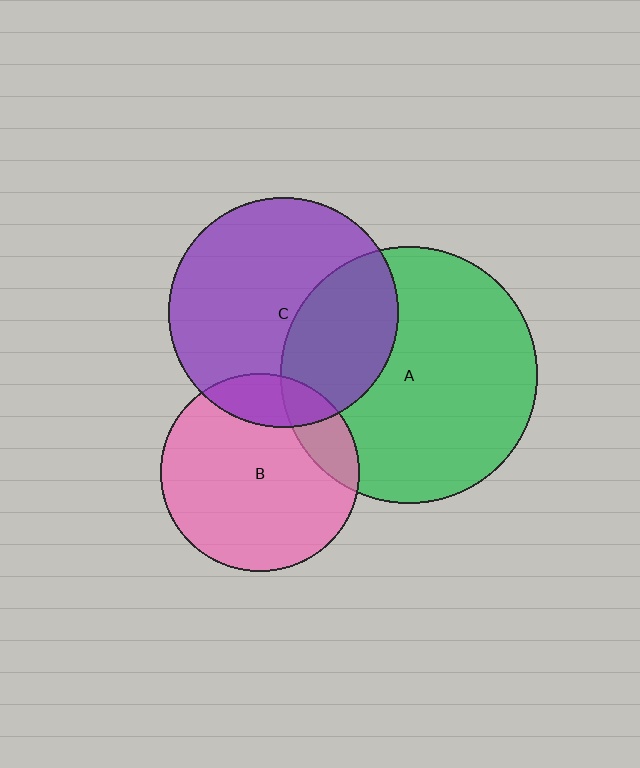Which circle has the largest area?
Circle A (green).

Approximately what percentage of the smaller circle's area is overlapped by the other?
Approximately 35%.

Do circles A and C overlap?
Yes.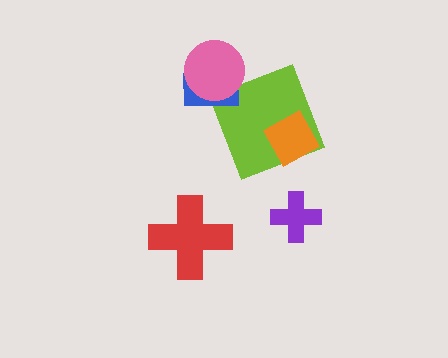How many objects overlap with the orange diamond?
1 object overlaps with the orange diamond.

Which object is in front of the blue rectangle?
The pink circle is in front of the blue rectangle.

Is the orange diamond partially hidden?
No, no other shape covers it.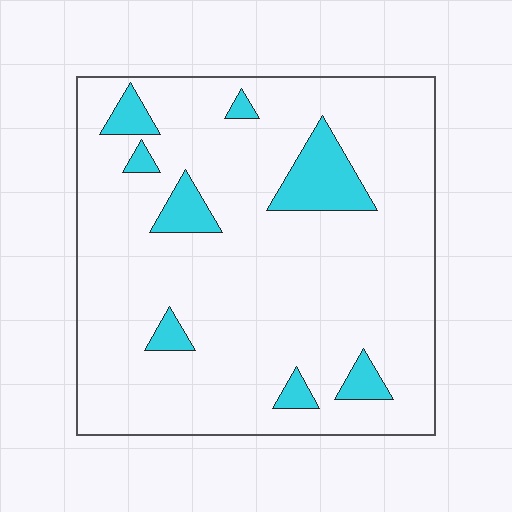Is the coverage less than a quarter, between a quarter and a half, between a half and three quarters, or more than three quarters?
Less than a quarter.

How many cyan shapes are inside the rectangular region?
8.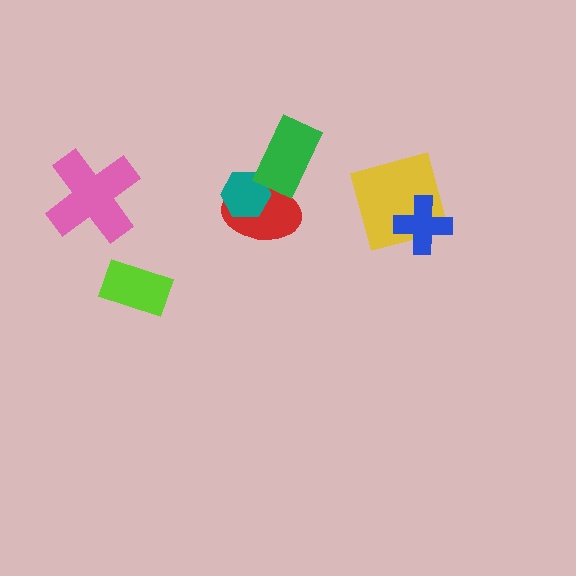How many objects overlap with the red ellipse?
2 objects overlap with the red ellipse.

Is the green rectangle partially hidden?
No, no other shape covers it.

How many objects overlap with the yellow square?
1 object overlaps with the yellow square.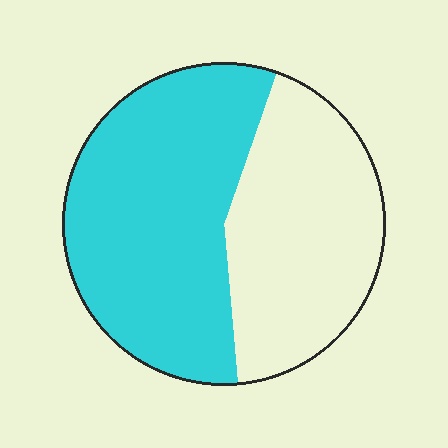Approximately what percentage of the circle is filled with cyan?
Approximately 55%.